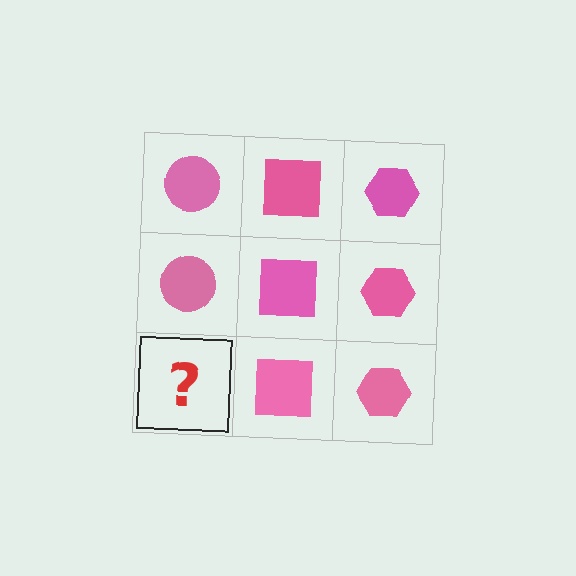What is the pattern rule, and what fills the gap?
The rule is that each column has a consistent shape. The gap should be filled with a pink circle.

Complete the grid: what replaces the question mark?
The question mark should be replaced with a pink circle.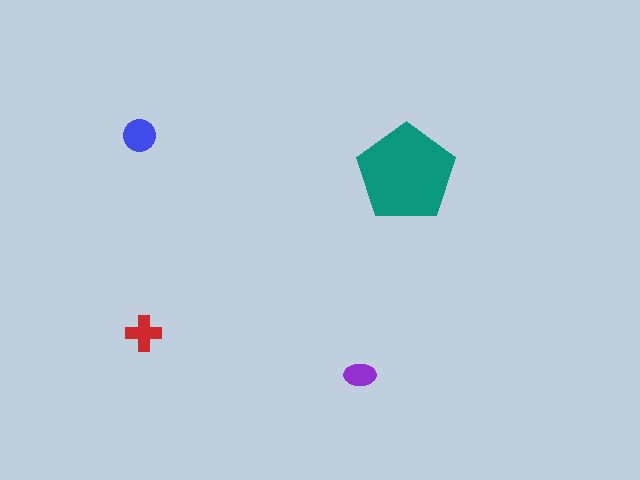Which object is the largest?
The teal pentagon.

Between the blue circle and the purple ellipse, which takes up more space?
The blue circle.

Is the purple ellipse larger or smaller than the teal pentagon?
Smaller.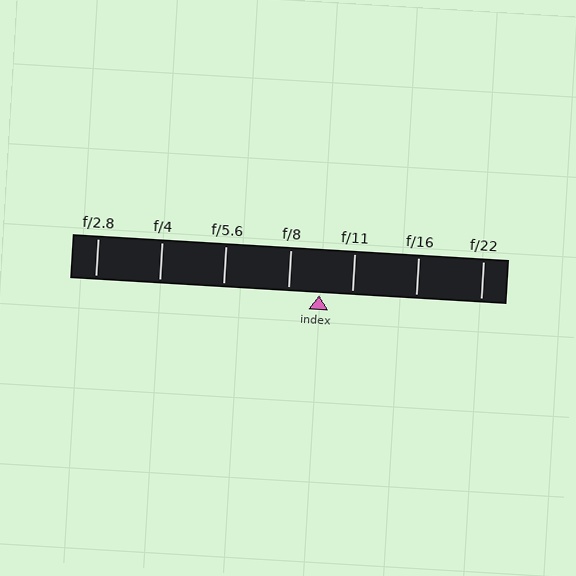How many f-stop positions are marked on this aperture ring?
There are 7 f-stop positions marked.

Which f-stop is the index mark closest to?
The index mark is closest to f/8.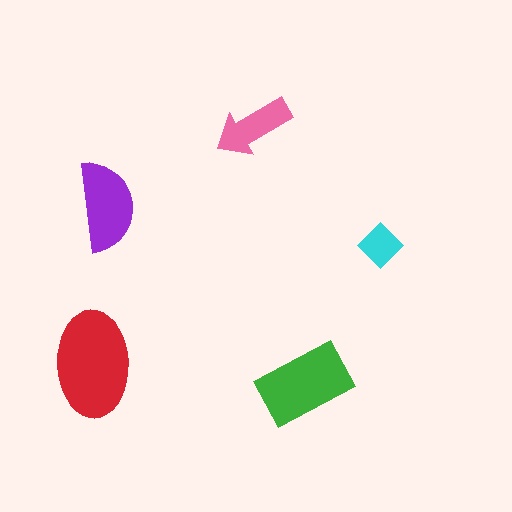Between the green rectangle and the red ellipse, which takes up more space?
The red ellipse.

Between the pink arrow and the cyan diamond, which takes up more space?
The pink arrow.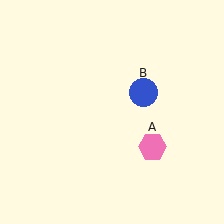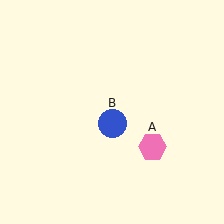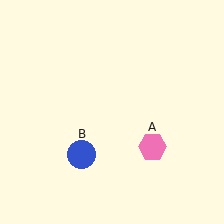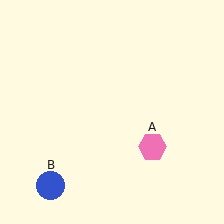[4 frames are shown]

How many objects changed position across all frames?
1 object changed position: blue circle (object B).